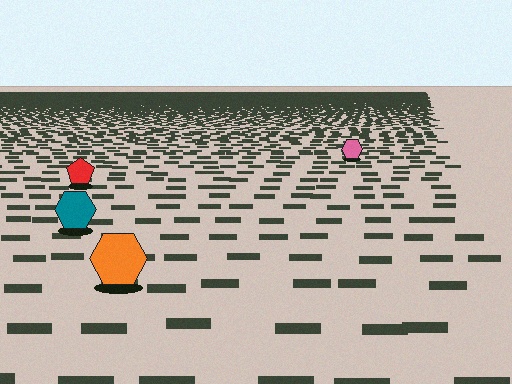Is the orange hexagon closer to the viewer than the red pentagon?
Yes. The orange hexagon is closer — you can tell from the texture gradient: the ground texture is coarser near it.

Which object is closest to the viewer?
The orange hexagon is closest. The texture marks near it are larger and more spread out.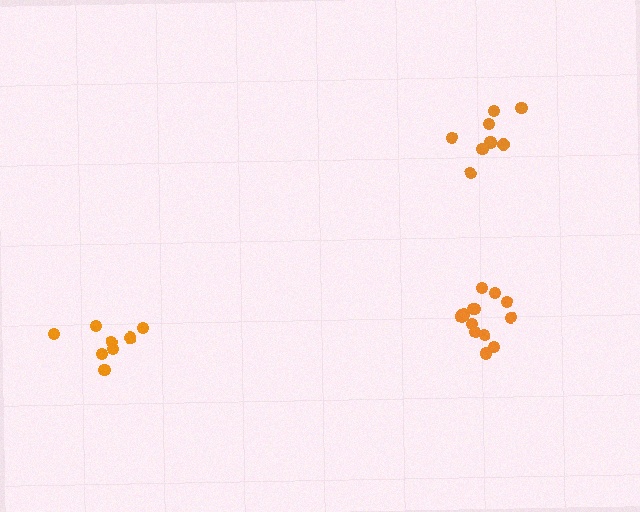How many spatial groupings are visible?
There are 3 spatial groupings.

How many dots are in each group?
Group 1: 14 dots, Group 2: 8 dots, Group 3: 9 dots (31 total).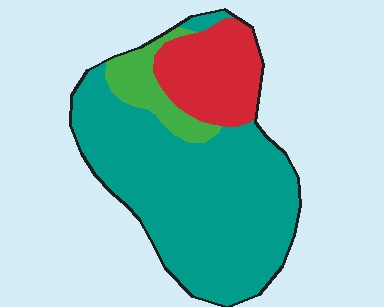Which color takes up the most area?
Teal, at roughly 70%.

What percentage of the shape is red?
Red takes up about one fifth (1/5) of the shape.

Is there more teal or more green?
Teal.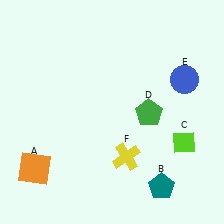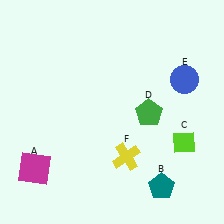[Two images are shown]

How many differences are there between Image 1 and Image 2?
There is 1 difference between the two images.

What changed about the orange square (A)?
In Image 1, A is orange. In Image 2, it changed to magenta.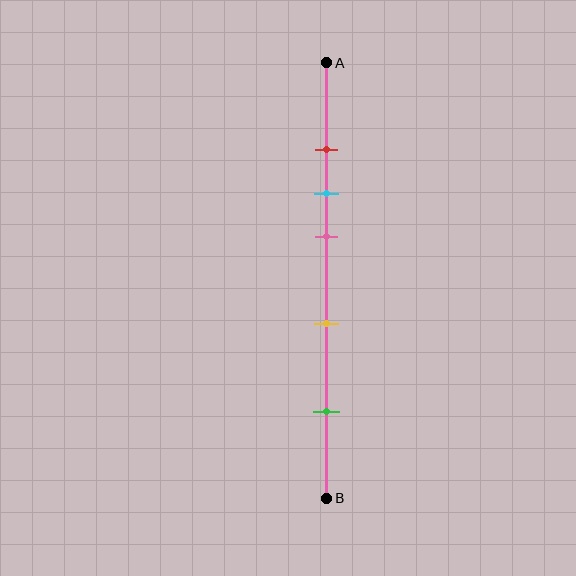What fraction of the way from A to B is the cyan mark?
The cyan mark is approximately 30% (0.3) of the way from A to B.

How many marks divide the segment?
There are 5 marks dividing the segment.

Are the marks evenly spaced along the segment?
No, the marks are not evenly spaced.